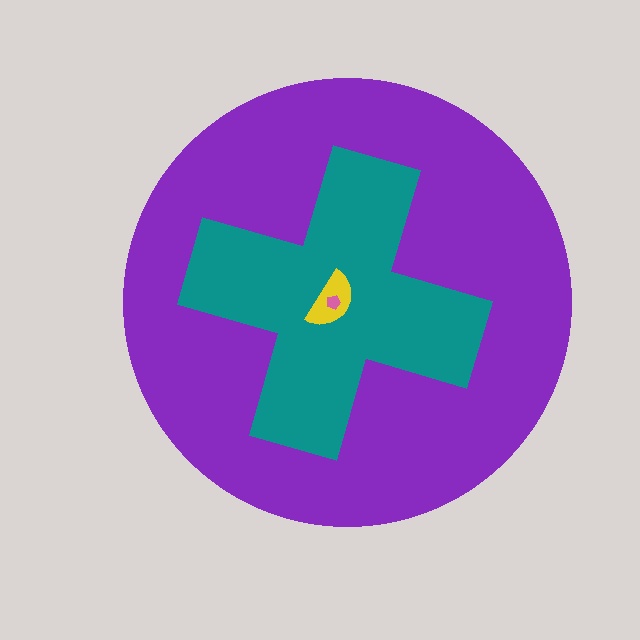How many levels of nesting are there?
4.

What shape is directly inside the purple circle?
The teal cross.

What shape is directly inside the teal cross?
The yellow semicircle.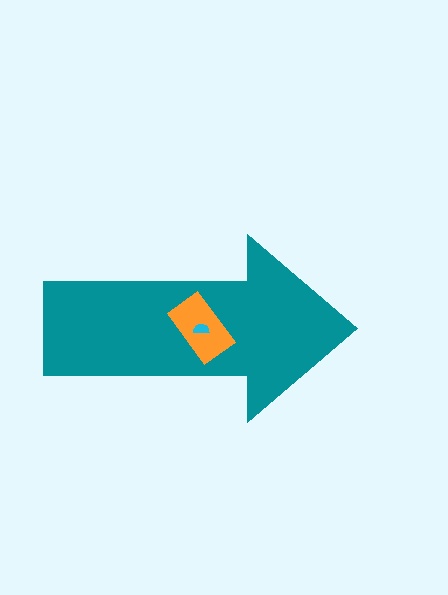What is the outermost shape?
The teal arrow.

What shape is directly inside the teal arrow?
The orange rectangle.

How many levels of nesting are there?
3.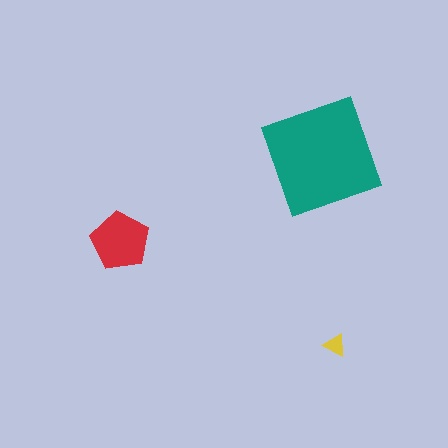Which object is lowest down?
The yellow triangle is bottommost.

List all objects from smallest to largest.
The yellow triangle, the red pentagon, the teal square.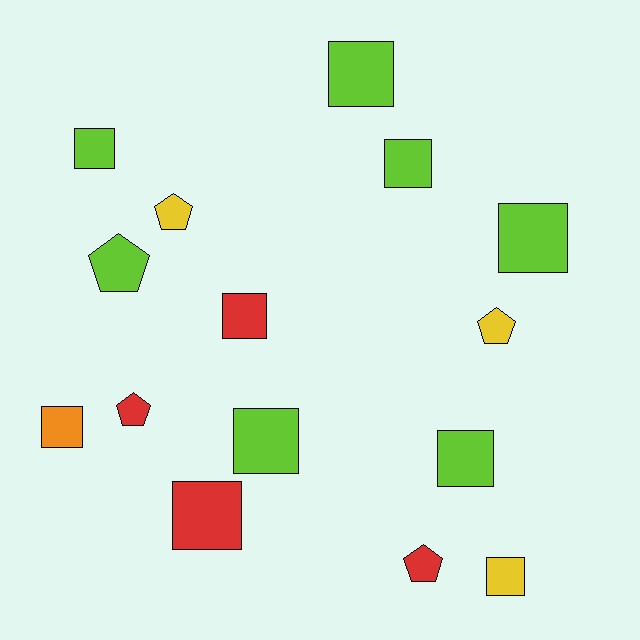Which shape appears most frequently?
Square, with 10 objects.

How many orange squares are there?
There is 1 orange square.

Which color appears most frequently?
Lime, with 7 objects.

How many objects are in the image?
There are 15 objects.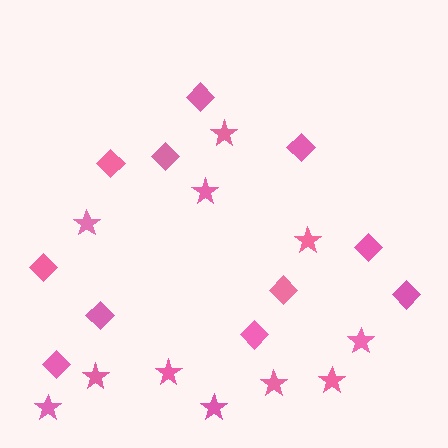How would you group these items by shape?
There are 2 groups: one group of diamonds (11) and one group of stars (11).